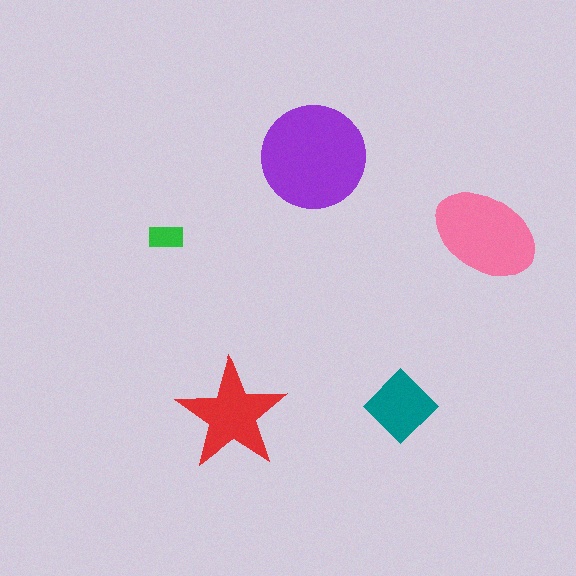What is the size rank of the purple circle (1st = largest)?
1st.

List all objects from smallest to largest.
The green rectangle, the teal diamond, the red star, the pink ellipse, the purple circle.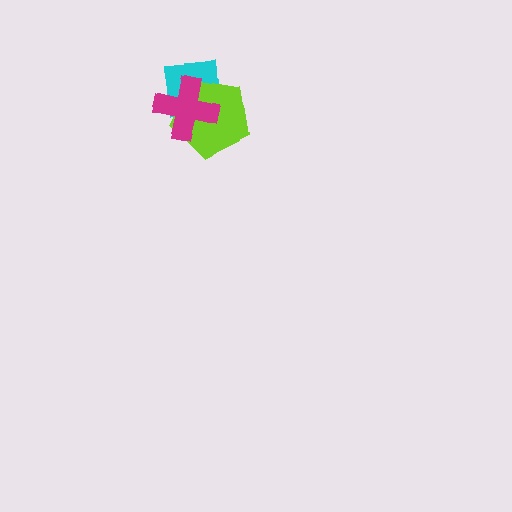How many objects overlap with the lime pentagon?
2 objects overlap with the lime pentagon.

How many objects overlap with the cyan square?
2 objects overlap with the cyan square.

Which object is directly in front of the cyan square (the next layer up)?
The lime pentagon is directly in front of the cyan square.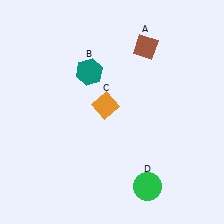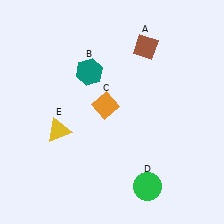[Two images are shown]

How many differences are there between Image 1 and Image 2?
There is 1 difference between the two images.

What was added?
A yellow triangle (E) was added in Image 2.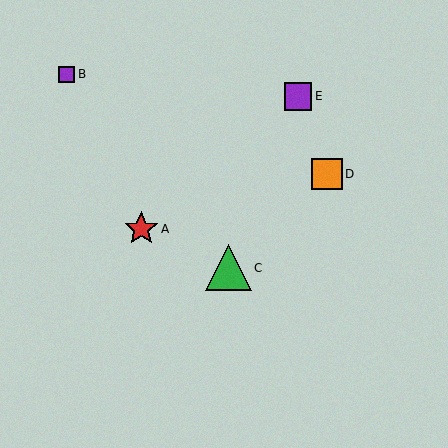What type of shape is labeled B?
Shape B is a purple square.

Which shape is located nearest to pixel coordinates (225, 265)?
The green triangle (labeled C) at (228, 268) is nearest to that location.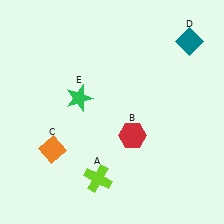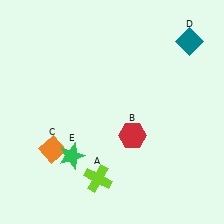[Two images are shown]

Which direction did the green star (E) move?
The green star (E) moved down.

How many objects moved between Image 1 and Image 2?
1 object moved between the two images.